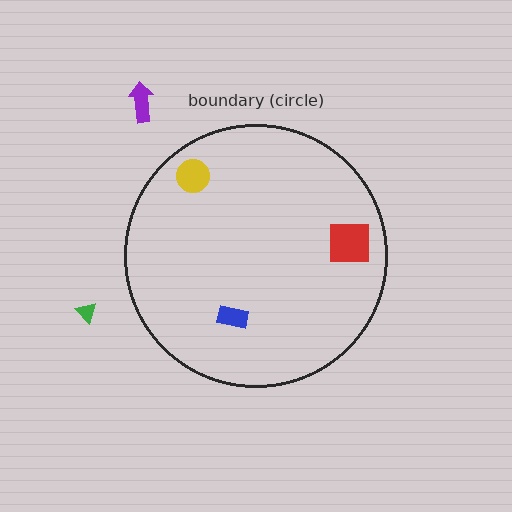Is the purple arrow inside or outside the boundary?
Outside.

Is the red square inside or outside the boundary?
Inside.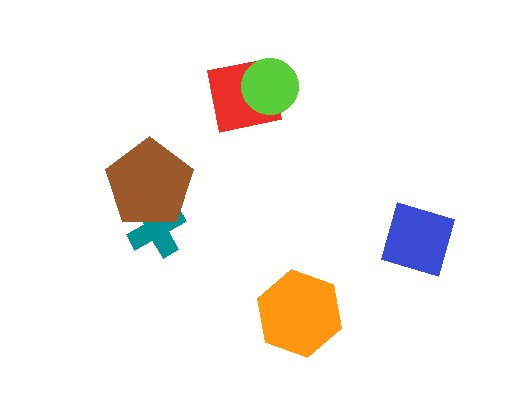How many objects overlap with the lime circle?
1 object overlaps with the lime circle.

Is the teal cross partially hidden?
Yes, it is partially covered by another shape.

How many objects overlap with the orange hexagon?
0 objects overlap with the orange hexagon.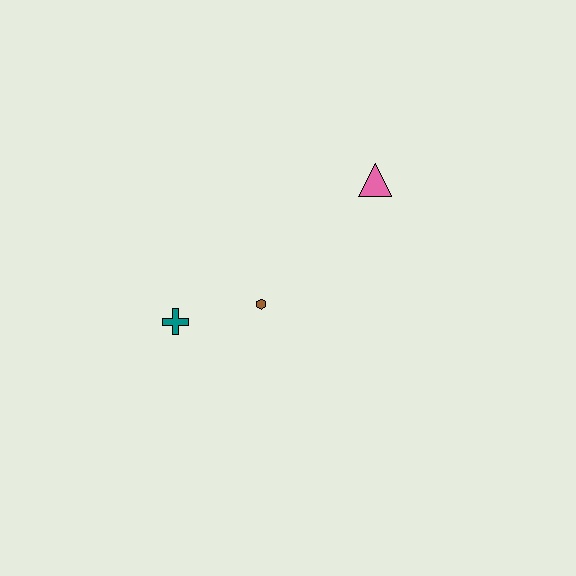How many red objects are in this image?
There are no red objects.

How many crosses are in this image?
There is 1 cross.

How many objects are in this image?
There are 3 objects.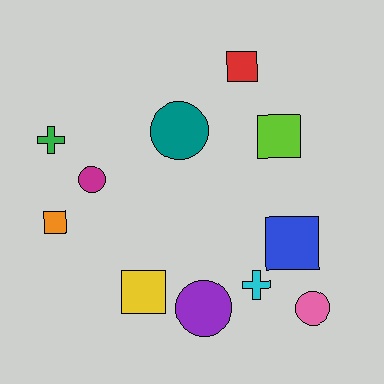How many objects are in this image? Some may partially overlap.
There are 11 objects.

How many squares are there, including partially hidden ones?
There are 5 squares.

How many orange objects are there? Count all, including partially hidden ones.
There is 1 orange object.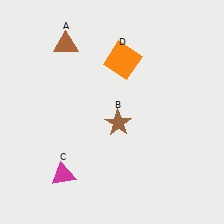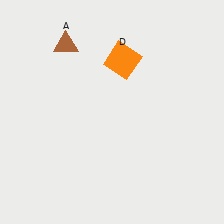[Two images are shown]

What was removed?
The brown star (B), the magenta triangle (C) were removed in Image 2.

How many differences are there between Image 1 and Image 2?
There are 2 differences between the two images.